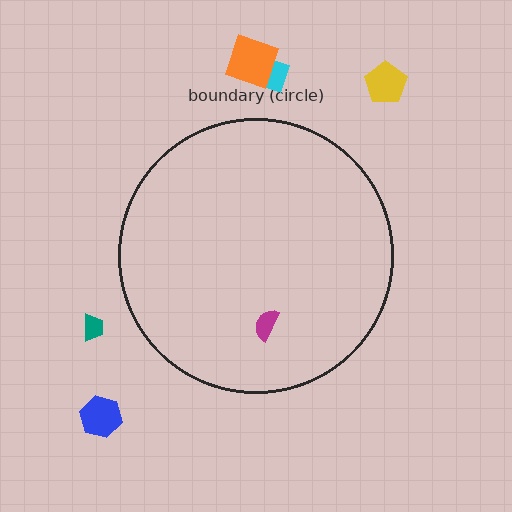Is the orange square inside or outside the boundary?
Outside.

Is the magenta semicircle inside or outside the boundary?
Inside.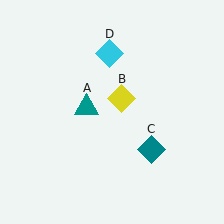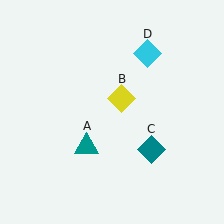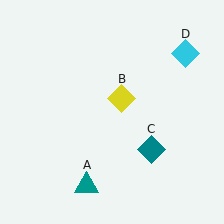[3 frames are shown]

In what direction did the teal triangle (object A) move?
The teal triangle (object A) moved down.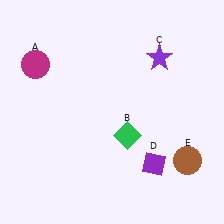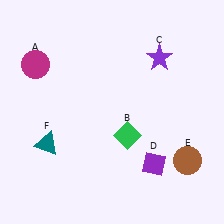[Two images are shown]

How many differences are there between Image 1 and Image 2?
There is 1 difference between the two images.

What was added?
A teal triangle (F) was added in Image 2.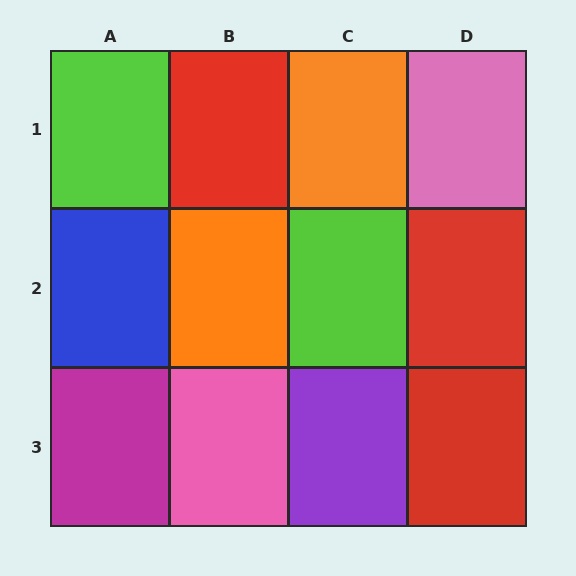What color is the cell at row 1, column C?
Orange.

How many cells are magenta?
1 cell is magenta.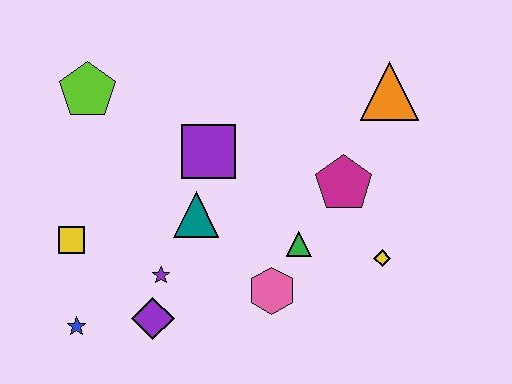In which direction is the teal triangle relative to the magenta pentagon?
The teal triangle is to the left of the magenta pentagon.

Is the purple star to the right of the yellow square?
Yes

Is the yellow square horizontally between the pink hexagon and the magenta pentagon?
No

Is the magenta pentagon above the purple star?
Yes